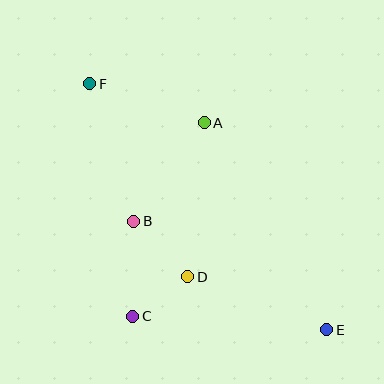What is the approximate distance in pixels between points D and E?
The distance between D and E is approximately 149 pixels.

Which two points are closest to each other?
Points C and D are closest to each other.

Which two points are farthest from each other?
Points E and F are farthest from each other.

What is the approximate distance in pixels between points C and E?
The distance between C and E is approximately 194 pixels.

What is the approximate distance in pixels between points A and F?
The distance between A and F is approximately 121 pixels.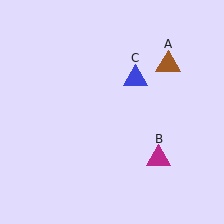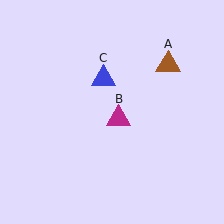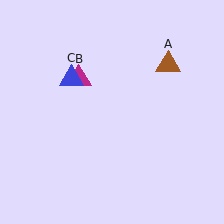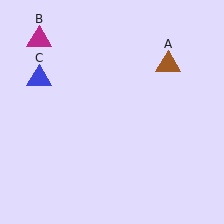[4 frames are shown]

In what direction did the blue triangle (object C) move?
The blue triangle (object C) moved left.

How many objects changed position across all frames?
2 objects changed position: magenta triangle (object B), blue triangle (object C).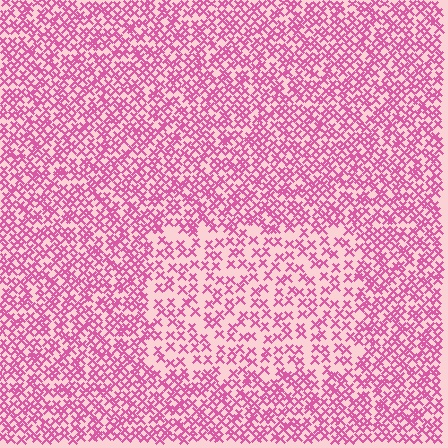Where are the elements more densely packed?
The elements are more densely packed outside the rectangle boundary.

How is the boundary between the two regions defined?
The boundary is defined by a change in element density (approximately 1.9x ratio). All elements are the same color, size, and shape.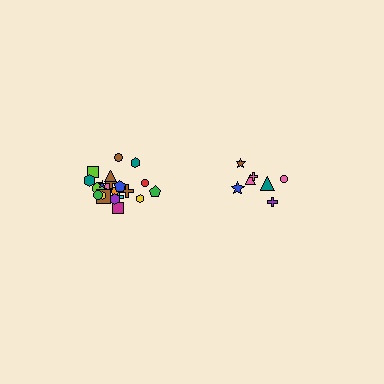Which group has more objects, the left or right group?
The left group.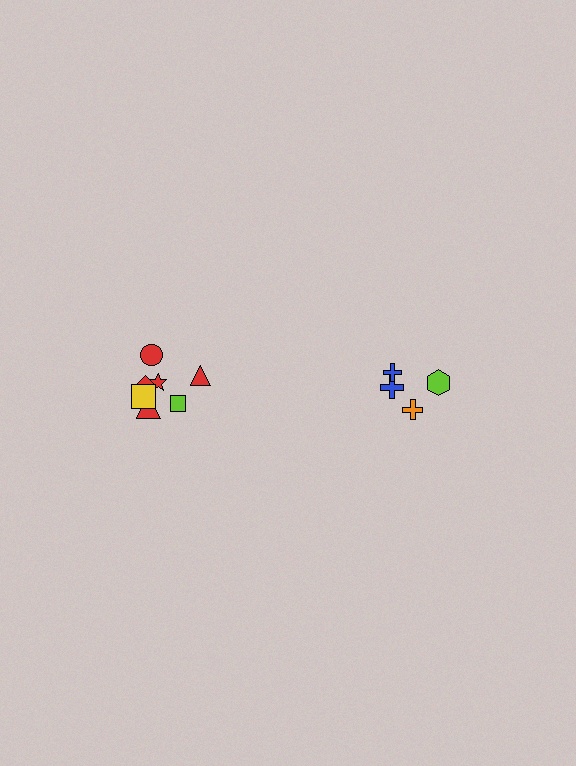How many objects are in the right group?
There are 4 objects.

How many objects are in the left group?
There are 7 objects.